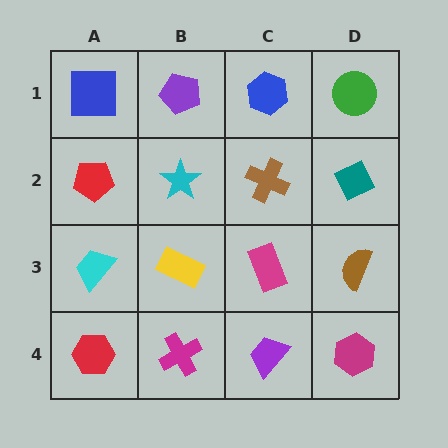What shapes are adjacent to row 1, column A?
A red pentagon (row 2, column A), a purple pentagon (row 1, column B).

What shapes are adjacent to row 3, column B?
A cyan star (row 2, column B), a magenta cross (row 4, column B), a cyan trapezoid (row 3, column A), a magenta rectangle (row 3, column C).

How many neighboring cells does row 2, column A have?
3.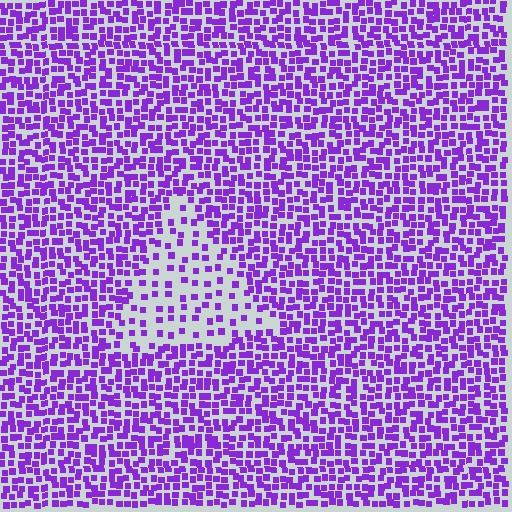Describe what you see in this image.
The image contains small purple elements arranged at two different densities. A triangle-shaped region is visible where the elements are less densely packed than the surrounding area.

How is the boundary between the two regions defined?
The boundary is defined by a change in element density (approximately 2.4x ratio). All elements are the same color, size, and shape.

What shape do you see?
I see a triangle.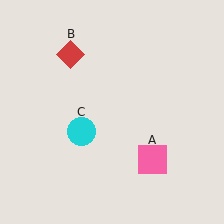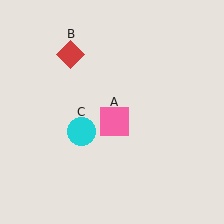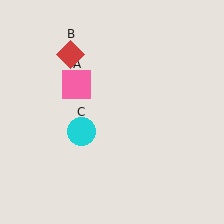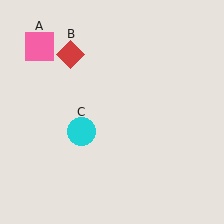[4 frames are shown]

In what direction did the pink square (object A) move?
The pink square (object A) moved up and to the left.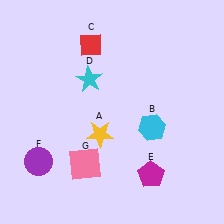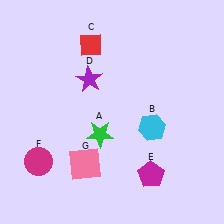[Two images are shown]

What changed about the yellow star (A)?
In Image 1, A is yellow. In Image 2, it changed to green.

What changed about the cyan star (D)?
In Image 1, D is cyan. In Image 2, it changed to purple.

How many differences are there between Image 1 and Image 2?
There are 3 differences between the two images.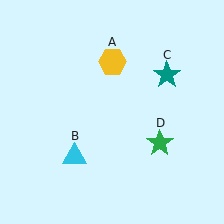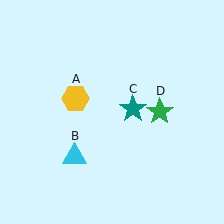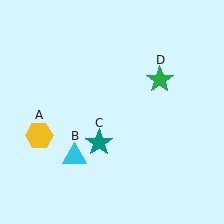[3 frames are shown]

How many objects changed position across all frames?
3 objects changed position: yellow hexagon (object A), teal star (object C), green star (object D).